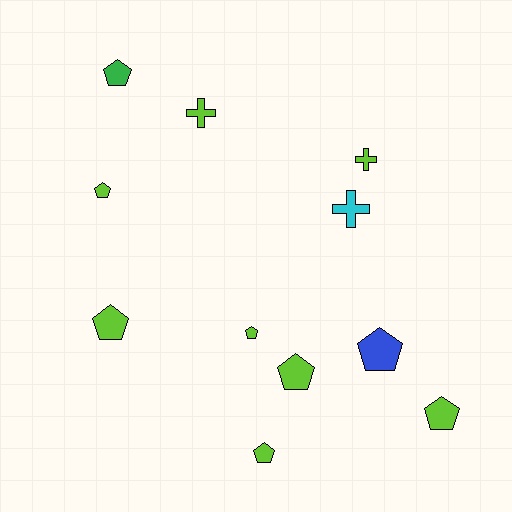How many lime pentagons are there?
There are 6 lime pentagons.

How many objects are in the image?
There are 11 objects.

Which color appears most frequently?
Lime, with 8 objects.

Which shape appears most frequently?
Pentagon, with 8 objects.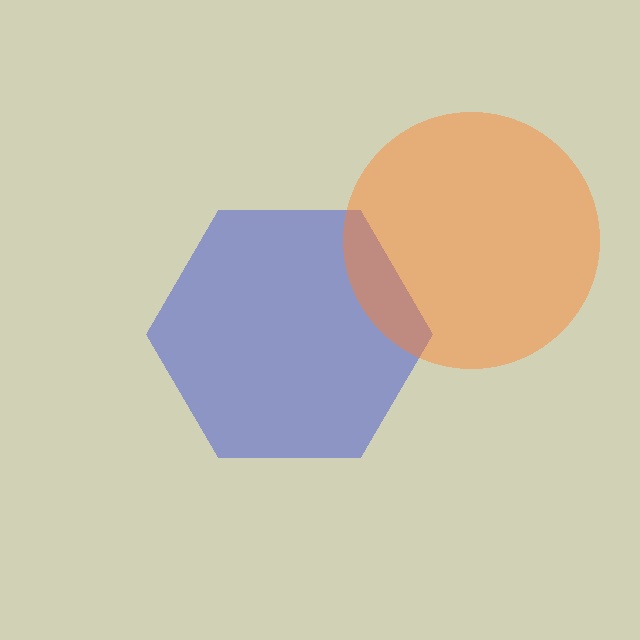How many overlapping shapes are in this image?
There are 2 overlapping shapes in the image.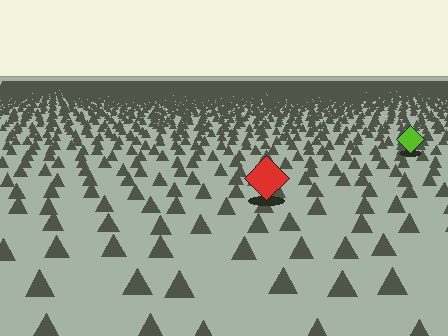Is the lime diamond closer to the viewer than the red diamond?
No. The red diamond is closer — you can tell from the texture gradient: the ground texture is coarser near it.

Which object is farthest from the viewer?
The lime diamond is farthest from the viewer. It appears smaller and the ground texture around it is denser.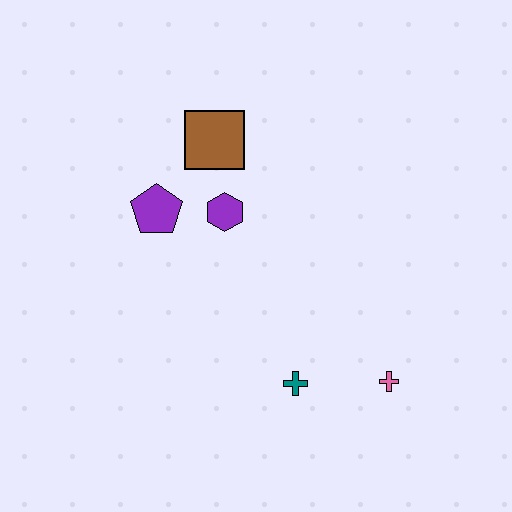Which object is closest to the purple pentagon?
The purple hexagon is closest to the purple pentagon.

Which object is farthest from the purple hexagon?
The pink cross is farthest from the purple hexagon.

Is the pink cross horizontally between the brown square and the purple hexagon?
No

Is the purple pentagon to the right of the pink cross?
No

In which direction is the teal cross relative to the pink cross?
The teal cross is to the left of the pink cross.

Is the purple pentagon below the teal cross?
No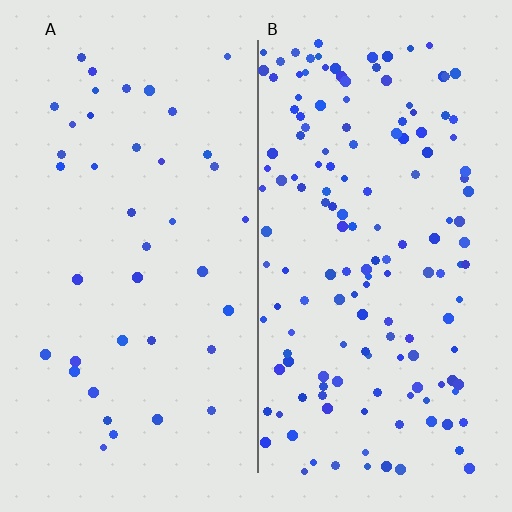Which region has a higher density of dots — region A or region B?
B (the right).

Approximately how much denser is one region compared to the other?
Approximately 3.8× — region B over region A.